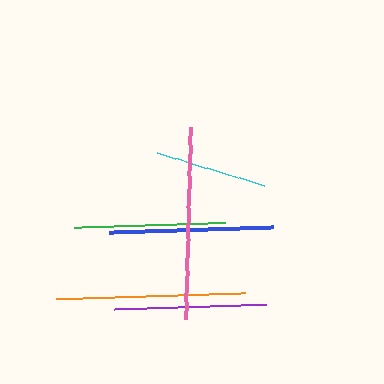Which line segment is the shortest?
The cyan line is the shortest at approximately 112 pixels.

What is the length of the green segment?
The green segment is approximately 151 pixels long.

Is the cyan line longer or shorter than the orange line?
The orange line is longer than the cyan line.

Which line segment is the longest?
The pink line is the longest at approximately 193 pixels.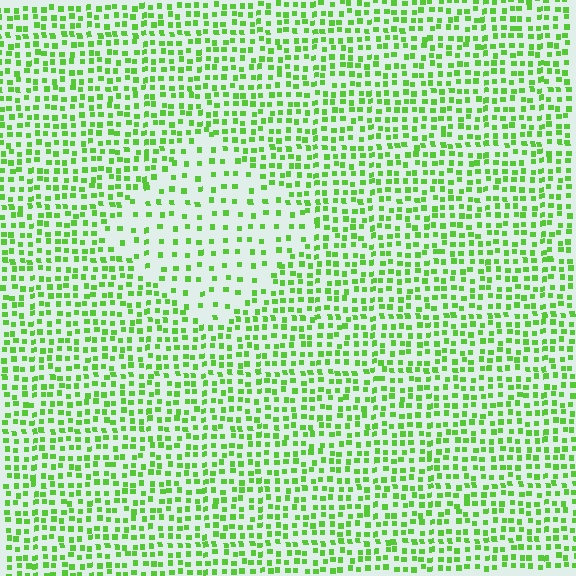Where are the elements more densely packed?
The elements are more densely packed outside the diamond boundary.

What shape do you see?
I see a diamond.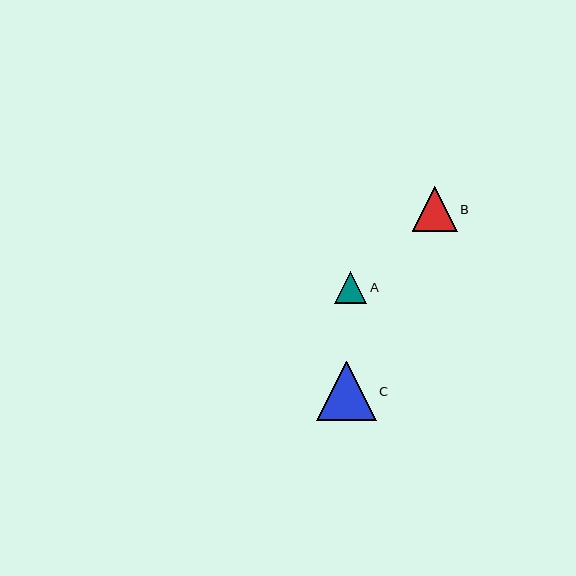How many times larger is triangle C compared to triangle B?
Triangle C is approximately 1.3 times the size of triangle B.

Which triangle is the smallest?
Triangle A is the smallest with a size of approximately 32 pixels.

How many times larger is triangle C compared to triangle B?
Triangle C is approximately 1.3 times the size of triangle B.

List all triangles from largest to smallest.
From largest to smallest: C, B, A.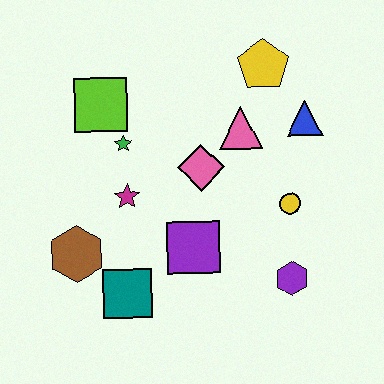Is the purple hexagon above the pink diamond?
No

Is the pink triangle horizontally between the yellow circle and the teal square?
Yes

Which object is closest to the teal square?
The brown hexagon is closest to the teal square.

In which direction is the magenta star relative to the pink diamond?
The magenta star is to the left of the pink diamond.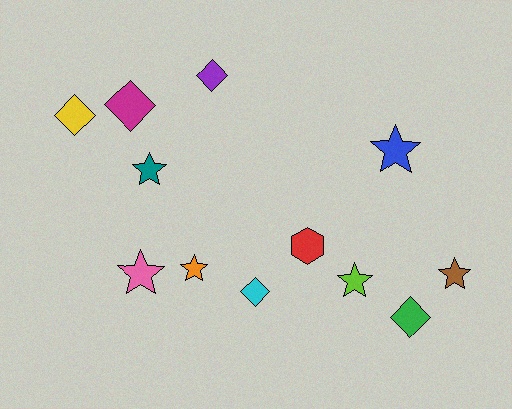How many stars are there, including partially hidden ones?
There are 6 stars.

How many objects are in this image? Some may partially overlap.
There are 12 objects.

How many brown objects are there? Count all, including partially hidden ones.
There is 1 brown object.